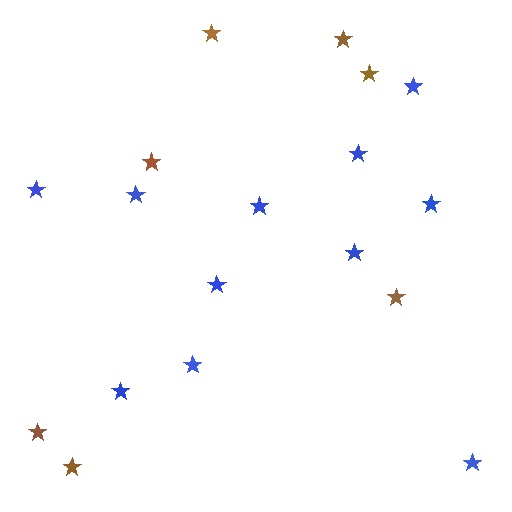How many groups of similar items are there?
There are 2 groups: one group of blue stars (11) and one group of brown stars (7).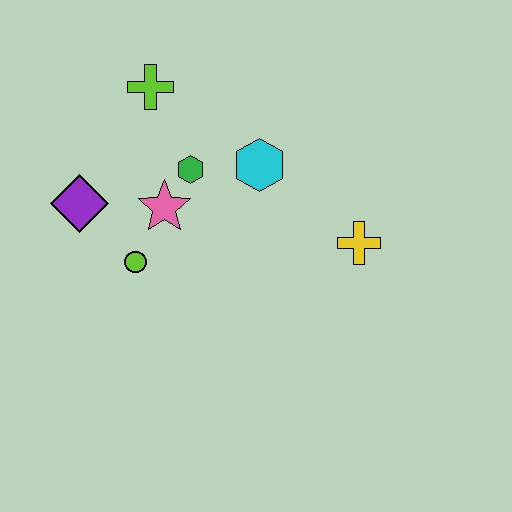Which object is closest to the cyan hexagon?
The green hexagon is closest to the cyan hexagon.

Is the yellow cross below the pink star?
Yes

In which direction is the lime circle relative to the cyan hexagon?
The lime circle is to the left of the cyan hexagon.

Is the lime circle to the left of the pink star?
Yes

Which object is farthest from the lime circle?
The yellow cross is farthest from the lime circle.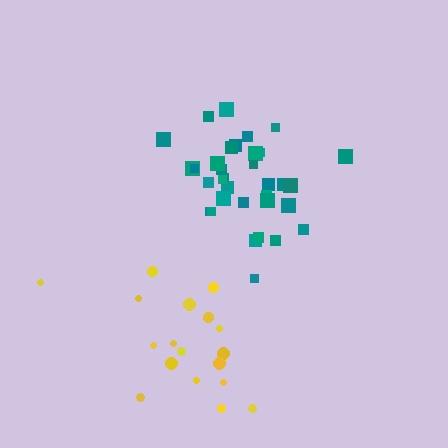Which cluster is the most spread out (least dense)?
Yellow.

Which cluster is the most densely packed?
Teal.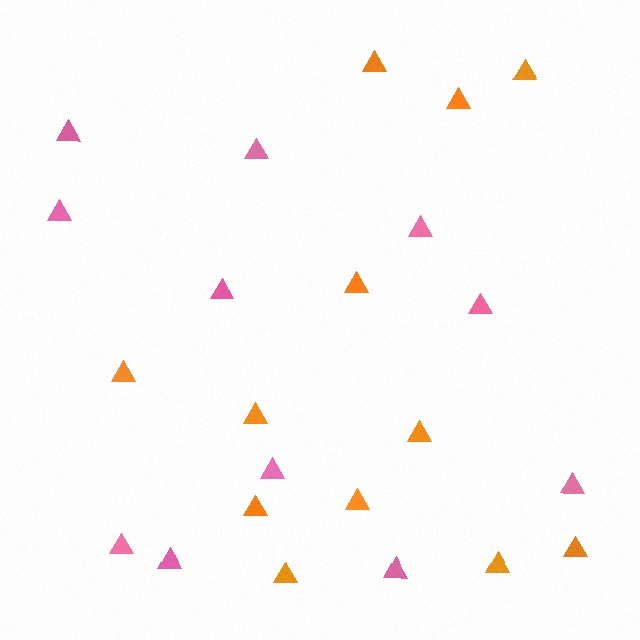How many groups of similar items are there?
There are 2 groups: one group of orange triangles (12) and one group of pink triangles (11).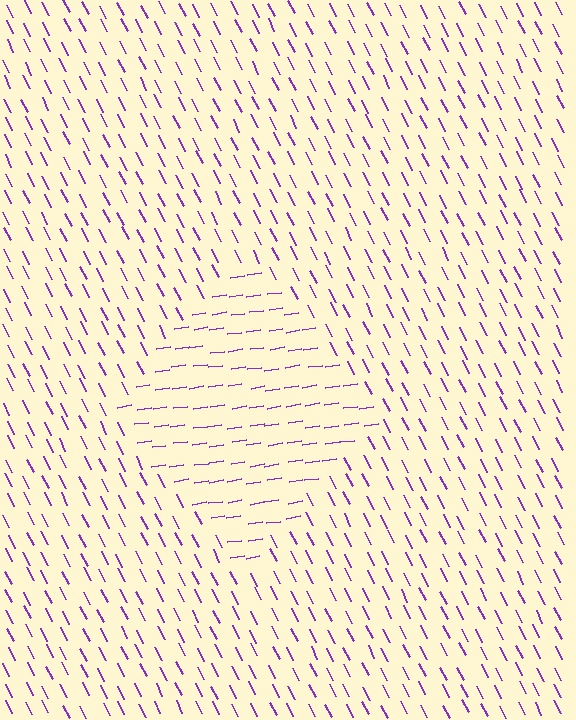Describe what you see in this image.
The image is filled with small purple line segments. A diamond region in the image has lines oriented differently from the surrounding lines, creating a visible texture boundary.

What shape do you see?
I see a diamond.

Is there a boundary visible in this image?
Yes, there is a texture boundary formed by a change in line orientation.